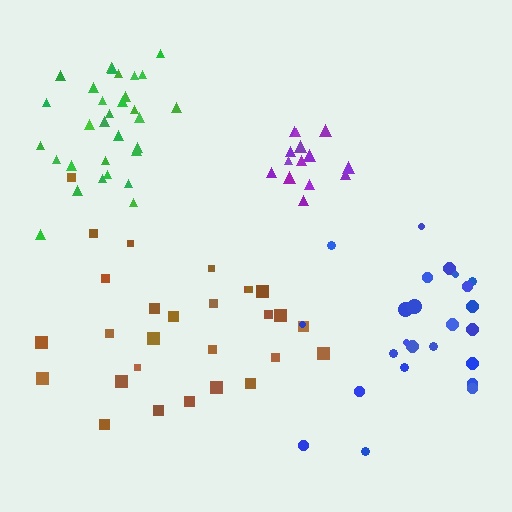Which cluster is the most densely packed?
Purple.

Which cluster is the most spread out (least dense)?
Blue.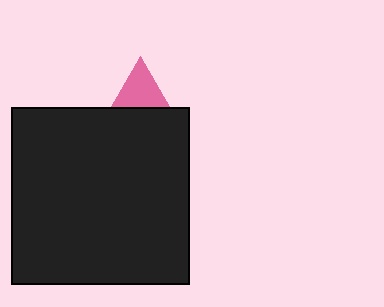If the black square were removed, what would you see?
You would see the complete pink triangle.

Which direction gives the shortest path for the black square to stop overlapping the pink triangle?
Moving down gives the shortest separation.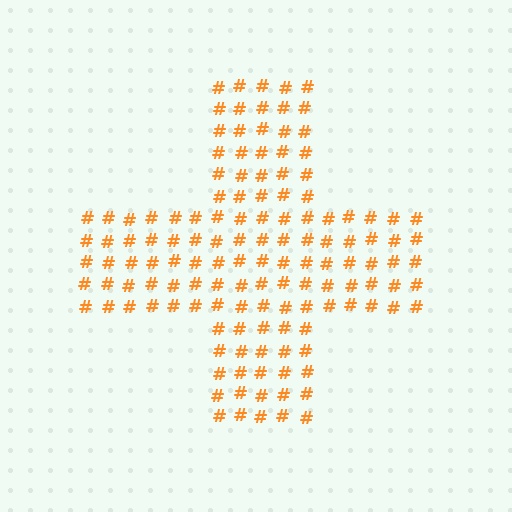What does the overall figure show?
The overall figure shows a cross.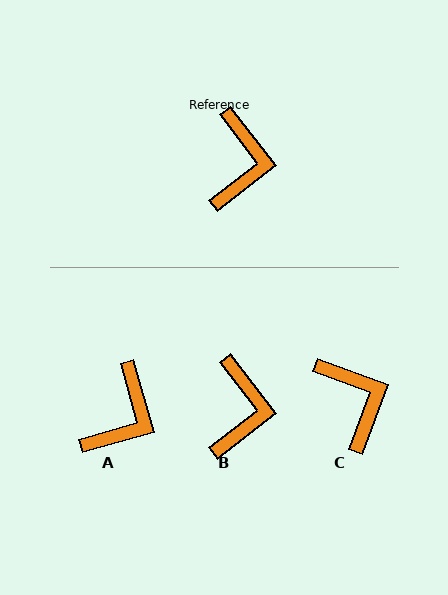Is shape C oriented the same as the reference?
No, it is off by about 32 degrees.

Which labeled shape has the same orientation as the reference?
B.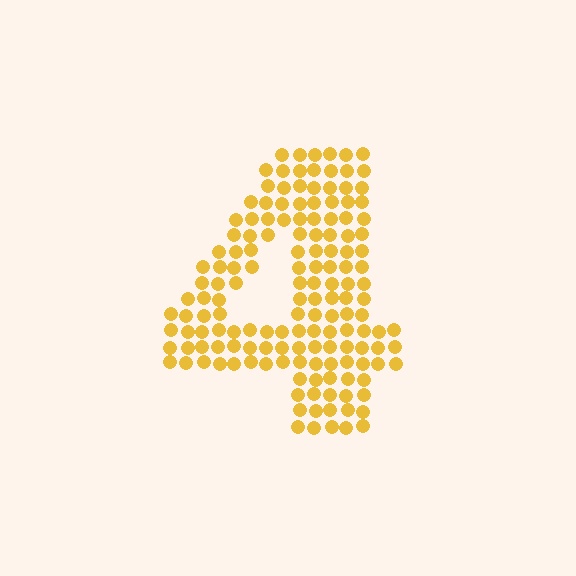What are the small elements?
The small elements are circles.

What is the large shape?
The large shape is the digit 4.